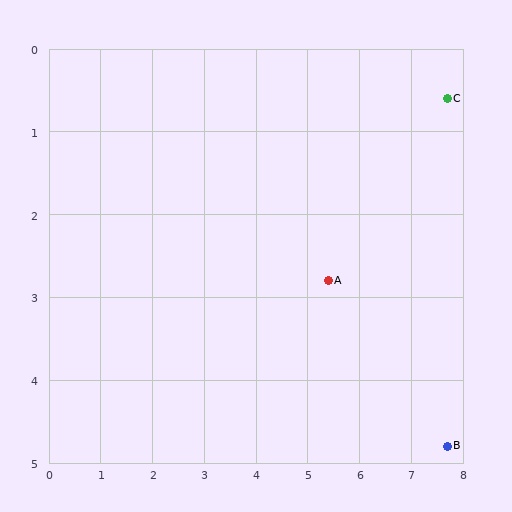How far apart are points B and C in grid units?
Points B and C are about 4.2 grid units apart.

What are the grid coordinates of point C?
Point C is at approximately (7.7, 0.6).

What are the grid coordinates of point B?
Point B is at approximately (7.7, 4.8).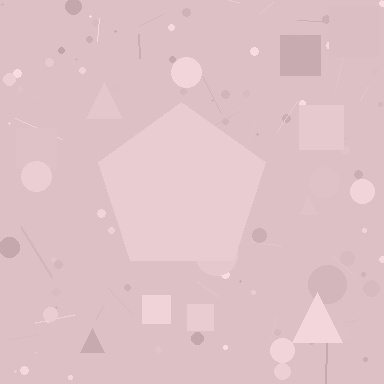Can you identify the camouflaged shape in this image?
The camouflaged shape is a pentagon.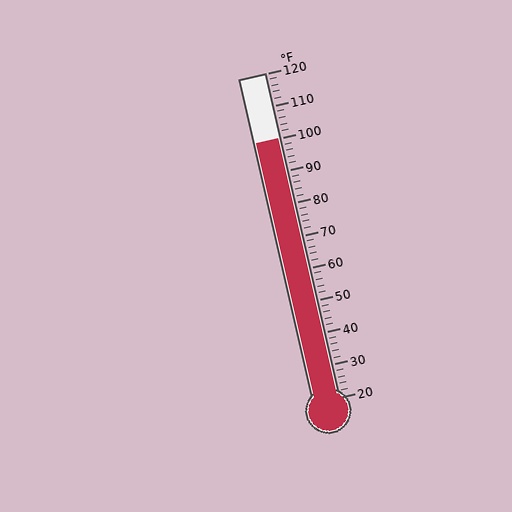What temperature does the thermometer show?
The thermometer shows approximately 100°F.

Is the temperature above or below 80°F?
The temperature is above 80°F.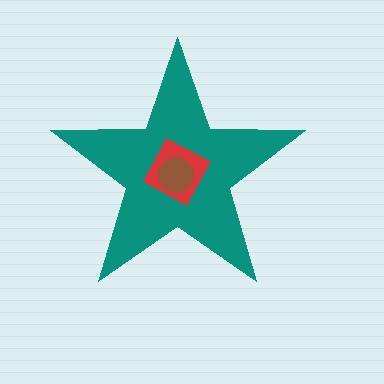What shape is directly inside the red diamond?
The brown circle.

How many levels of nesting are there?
3.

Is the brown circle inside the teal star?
Yes.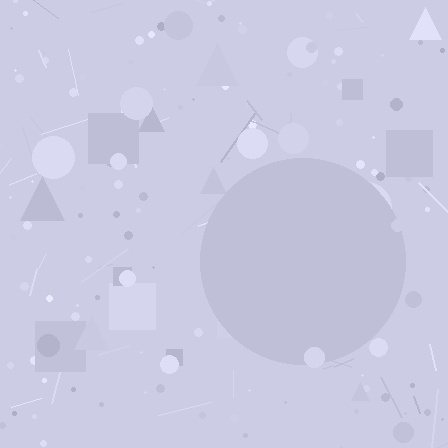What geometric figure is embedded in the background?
A circle is embedded in the background.